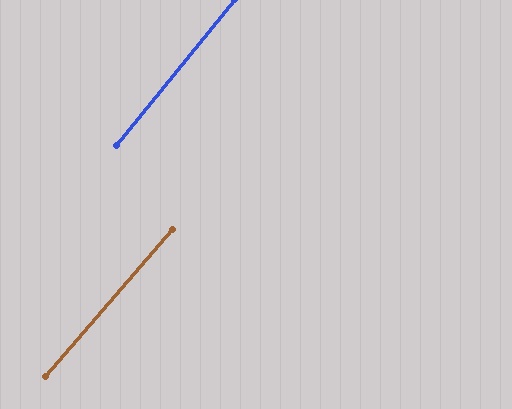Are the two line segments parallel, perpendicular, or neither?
Parallel — their directions differ by only 1.7°.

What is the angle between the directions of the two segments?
Approximately 2 degrees.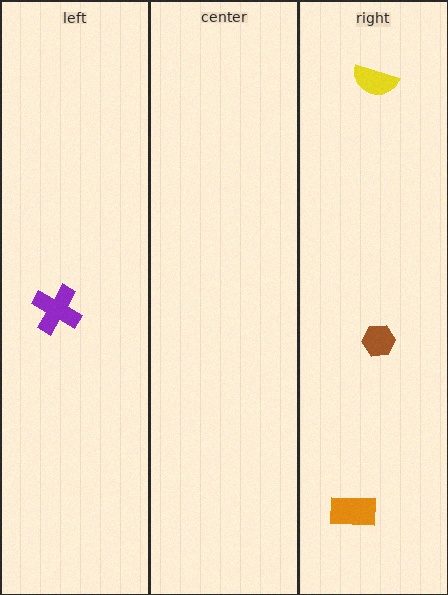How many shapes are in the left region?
1.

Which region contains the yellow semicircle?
The right region.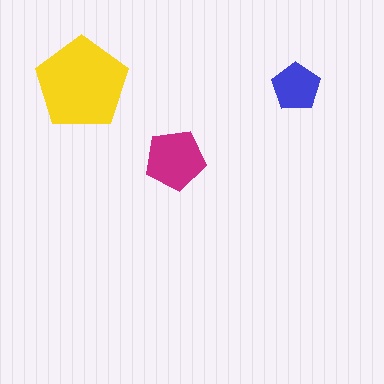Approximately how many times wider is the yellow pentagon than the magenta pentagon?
About 1.5 times wider.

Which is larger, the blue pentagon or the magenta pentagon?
The magenta one.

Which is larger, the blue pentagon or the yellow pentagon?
The yellow one.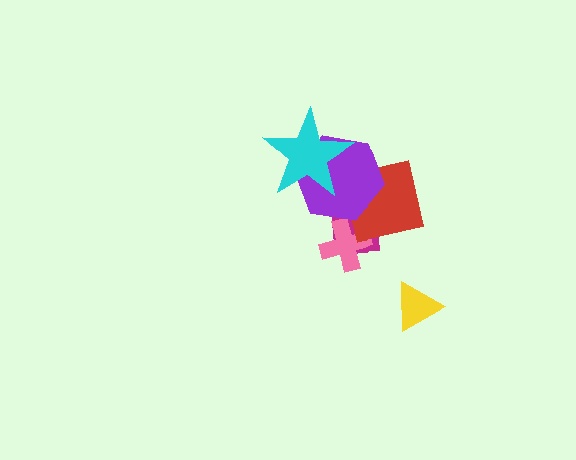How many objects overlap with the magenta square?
3 objects overlap with the magenta square.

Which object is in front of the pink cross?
The red square is in front of the pink cross.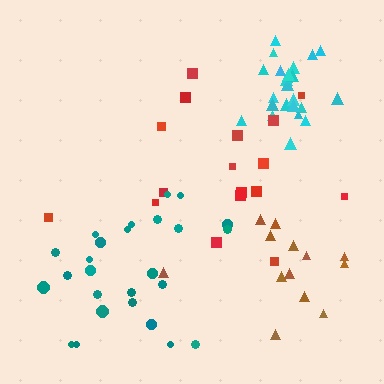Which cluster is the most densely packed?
Cyan.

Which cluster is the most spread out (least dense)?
Red.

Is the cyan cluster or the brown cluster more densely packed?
Cyan.